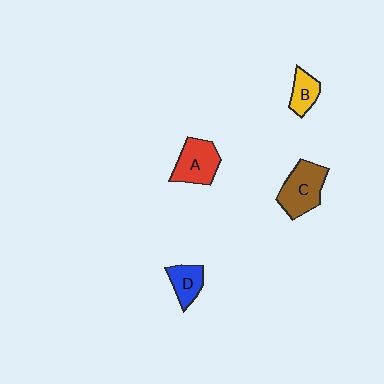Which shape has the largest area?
Shape C (brown).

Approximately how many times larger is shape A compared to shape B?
Approximately 1.7 times.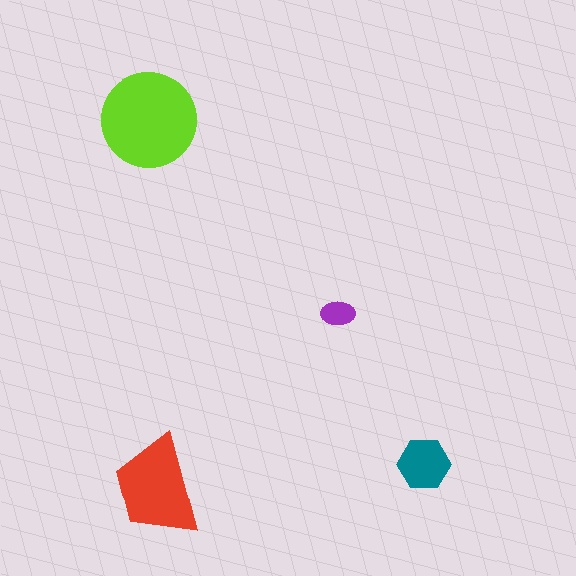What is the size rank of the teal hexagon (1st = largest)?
3rd.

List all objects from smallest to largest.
The purple ellipse, the teal hexagon, the red trapezoid, the lime circle.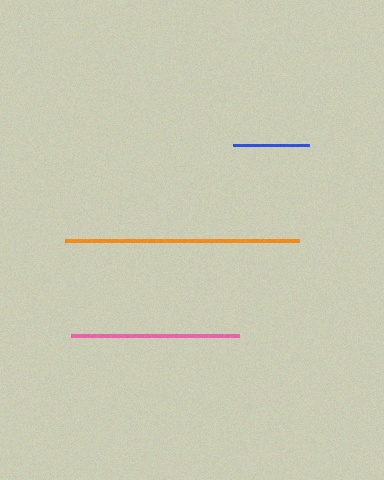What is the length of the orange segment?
The orange segment is approximately 234 pixels long.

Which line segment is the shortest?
The blue line is the shortest at approximately 76 pixels.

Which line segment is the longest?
The orange line is the longest at approximately 234 pixels.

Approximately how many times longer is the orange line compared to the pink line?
The orange line is approximately 1.4 times the length of the pink line.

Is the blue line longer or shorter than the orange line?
The orange line is longer than the blue line.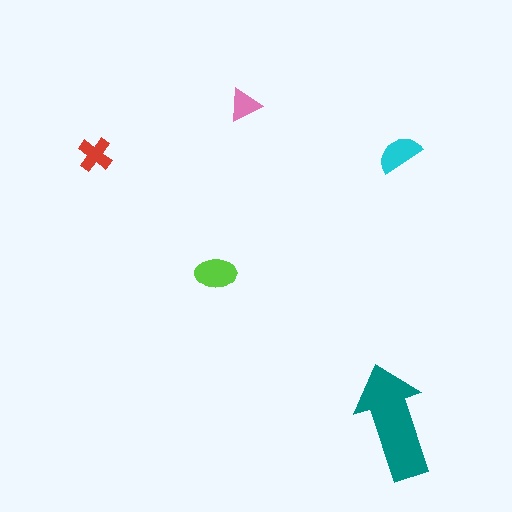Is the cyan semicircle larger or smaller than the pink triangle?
Larger.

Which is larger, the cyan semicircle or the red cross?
The cyan semicircle.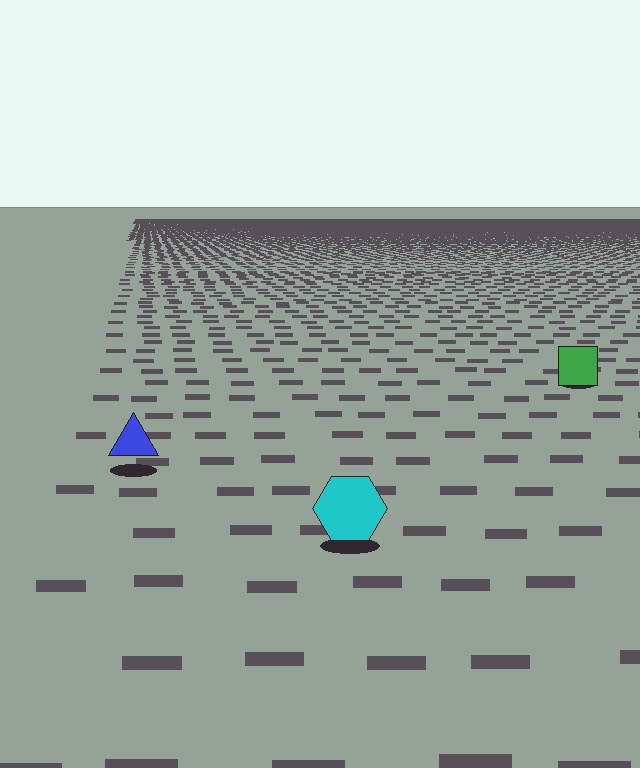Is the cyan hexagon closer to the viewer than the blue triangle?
Yes. The cyan hexagon is closer — you can tell from the texture gradient: the ground texture is coarser near it.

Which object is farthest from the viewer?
The green square is farthest from the viewer. It appears smaller and the ground texture around it is denser.